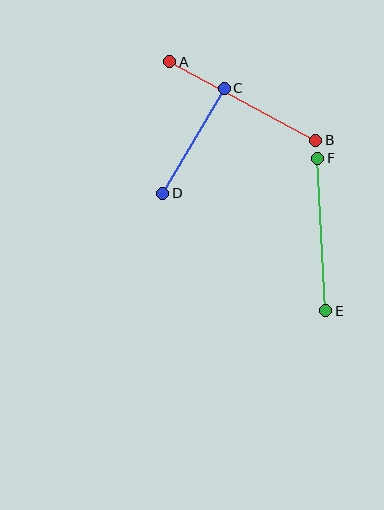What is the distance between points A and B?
The distance is approximately 166 pixels.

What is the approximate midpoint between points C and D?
The midpoint is at approximately (193, 141) pixels.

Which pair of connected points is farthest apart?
Points A and B are farthest apart.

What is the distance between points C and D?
The distance is approximately 121 pixels.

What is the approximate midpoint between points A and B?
The midpoint is at approximately (243, 101) pixels.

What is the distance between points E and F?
The distance is approximately 153 pixels.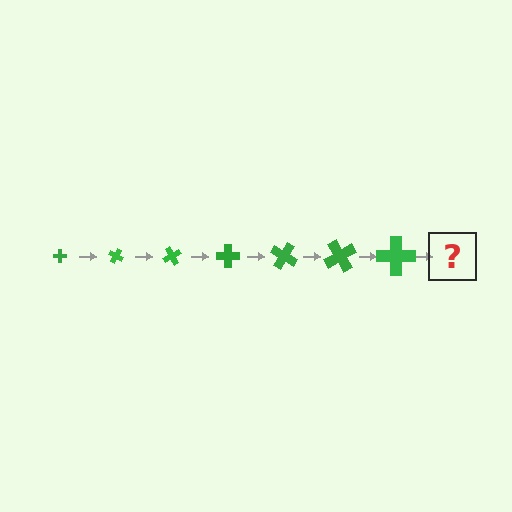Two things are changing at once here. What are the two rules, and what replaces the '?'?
The two rules are that the cross grows larger each step and it rotates 30 degrees each step. The '?' should be a cross, larger than the previous one and rotated 210 degrees from the start.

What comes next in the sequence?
The next element should be a cross, larger than the previous one and rotated 210 degrees from the start.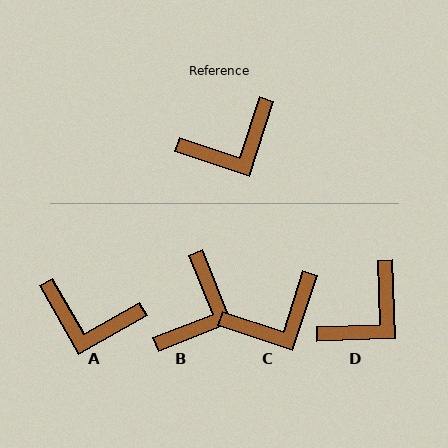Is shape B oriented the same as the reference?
No, it is off by about 39 degrees.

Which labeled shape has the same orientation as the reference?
C.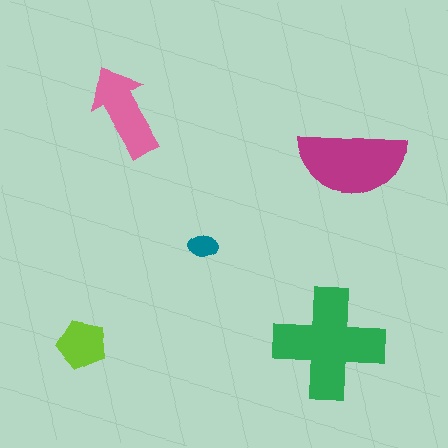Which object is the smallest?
The teal ellipse.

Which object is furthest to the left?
The lime pentagon is leftmost.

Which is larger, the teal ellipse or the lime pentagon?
The lime pentagon.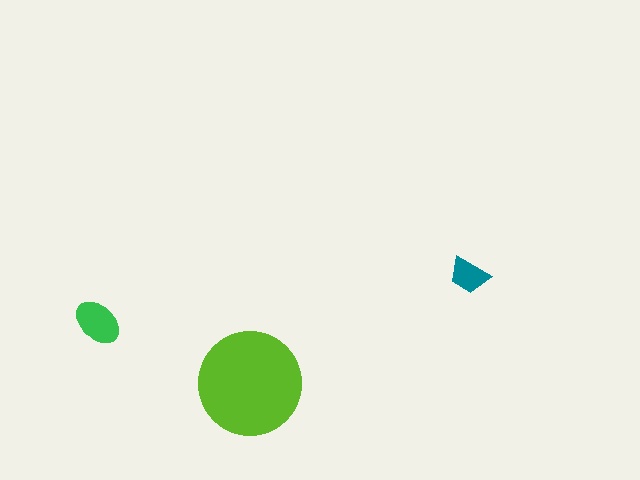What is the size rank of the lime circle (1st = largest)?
1st.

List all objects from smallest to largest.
The teal trapezoid, the green ellipse, the lime circle.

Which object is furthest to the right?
The teal trapezoid is rightmost.